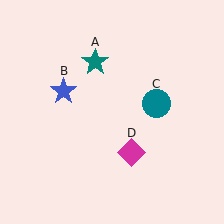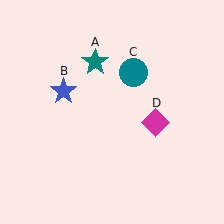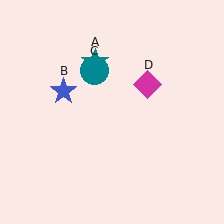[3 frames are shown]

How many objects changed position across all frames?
2 objects changed position: teal circle (object C), magenta diamond (object D).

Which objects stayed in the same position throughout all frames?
Teal star (object A) and blue star (object B) remained stationary.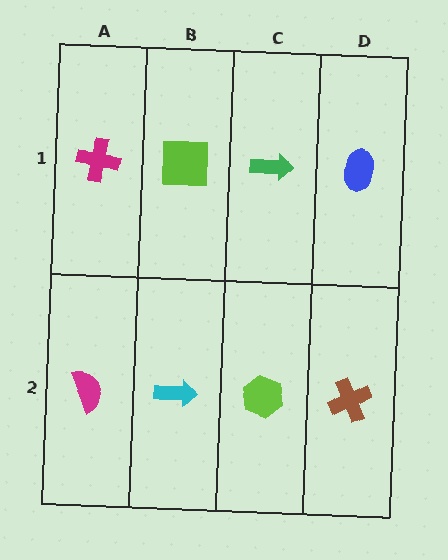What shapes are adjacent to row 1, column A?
A magenta semicircle (row 2, column A), a lime square (row 1, column B).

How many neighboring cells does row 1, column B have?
3.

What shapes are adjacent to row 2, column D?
A blue ellipse (row 1, column D), a lime hexagon (row 2, column C).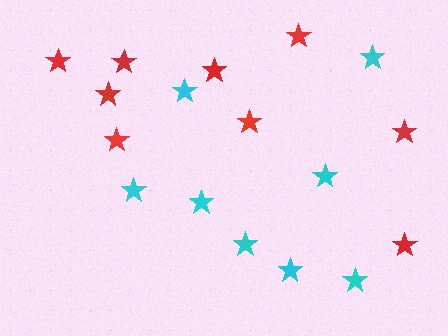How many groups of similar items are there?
There are 2 groups: one group of red stars (9) and one group of cyan stars (8).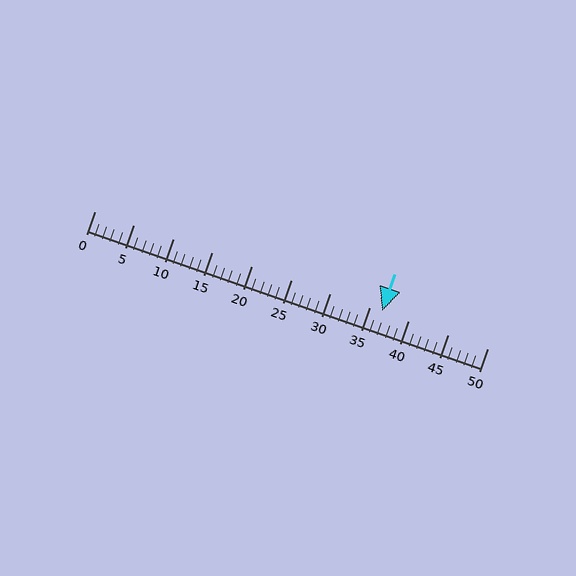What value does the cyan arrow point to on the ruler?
The cyan arrow points to approximately 37.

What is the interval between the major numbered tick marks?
The major tick marks are spaced 5 units apart.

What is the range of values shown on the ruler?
The ruler shows values from 0 to 50.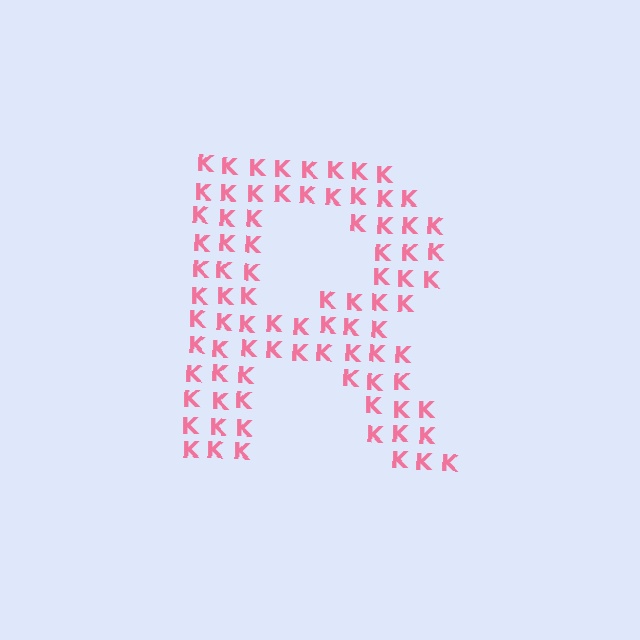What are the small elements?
The small elements are letter K's.